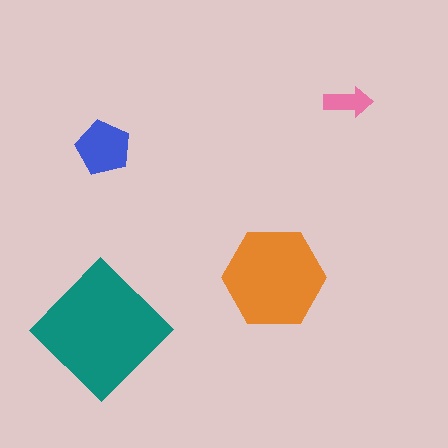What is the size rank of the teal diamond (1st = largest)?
1st.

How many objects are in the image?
There are 4 objects in the image.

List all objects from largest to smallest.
The teal diamond, the orange hexagon, the blue pentagon, the pink arrow.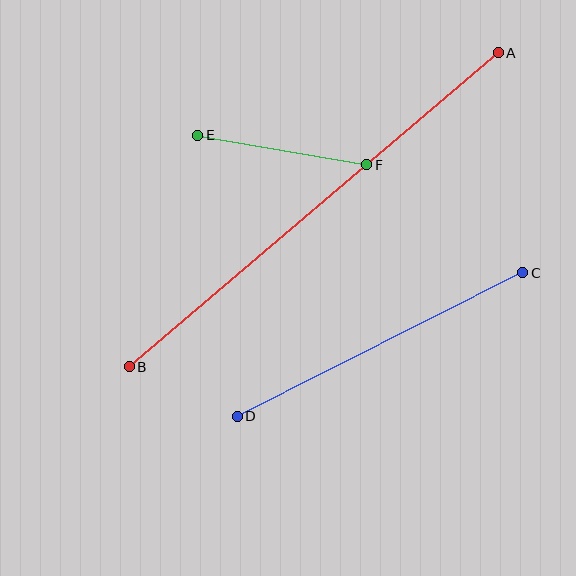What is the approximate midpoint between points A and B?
The midpoint is at approximately (314, 210) pixels.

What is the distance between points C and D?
The distance is approximately 319 pixels.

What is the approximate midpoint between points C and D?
The midpoint is at approximately (380, 345) pixels.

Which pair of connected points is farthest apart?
Points A and B are farthest apart.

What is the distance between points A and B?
The distance is approximately 484 pixels.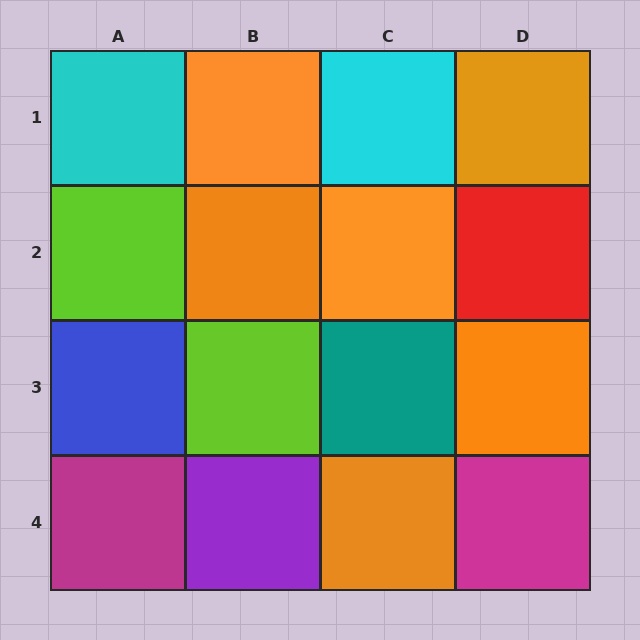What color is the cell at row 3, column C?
Teal.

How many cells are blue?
1 cell is blue.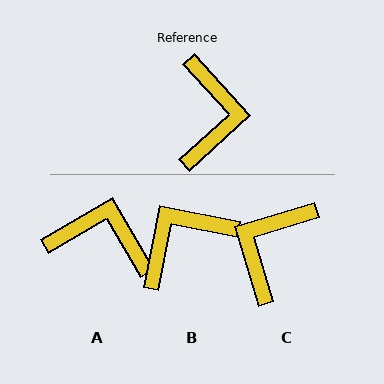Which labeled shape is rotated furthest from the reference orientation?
C, about 154 degrees away.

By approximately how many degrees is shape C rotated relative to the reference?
Approximately 154 degrees counter-clockwise.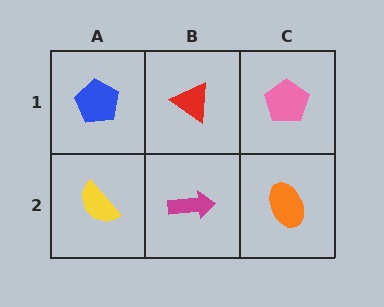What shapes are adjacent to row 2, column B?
A red triangle (row 1, column B), a yellow semicircle (row 2, column A), an orange ellipse (row 2, column C).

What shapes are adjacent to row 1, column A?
A yellow semicircle (row 2, column A), a red triangle (row 1, column B).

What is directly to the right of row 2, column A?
A magenta arrow.